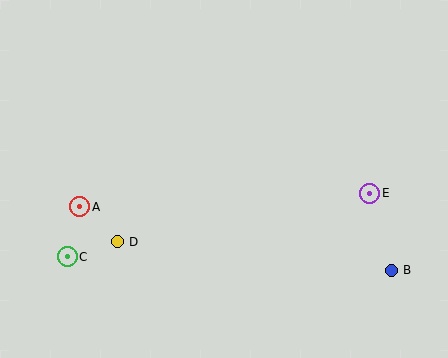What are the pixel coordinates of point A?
Point A is at (80, 207).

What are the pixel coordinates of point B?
Point B is at (391, 270).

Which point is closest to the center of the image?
Point D at (117, 242) is closest to the center.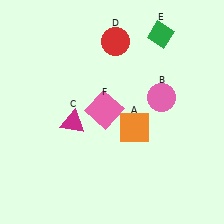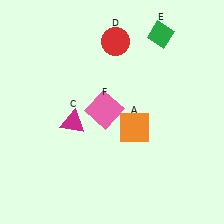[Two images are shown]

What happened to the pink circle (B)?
The pink circle (B) was removed in Image 2. It was in the top-right area of Image 1.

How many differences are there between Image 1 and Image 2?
There is 1 difference between the two images.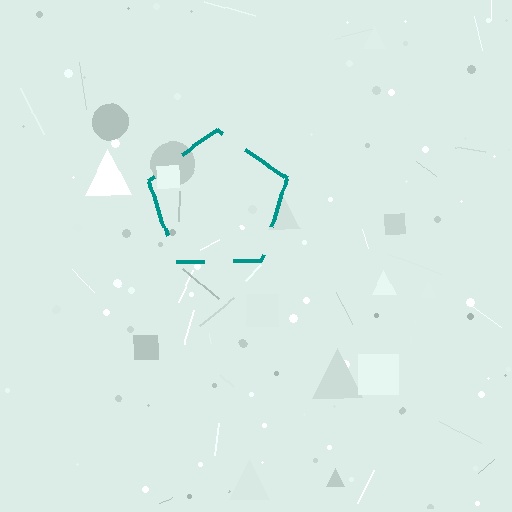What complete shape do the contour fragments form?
The contour fragments form a pentagon.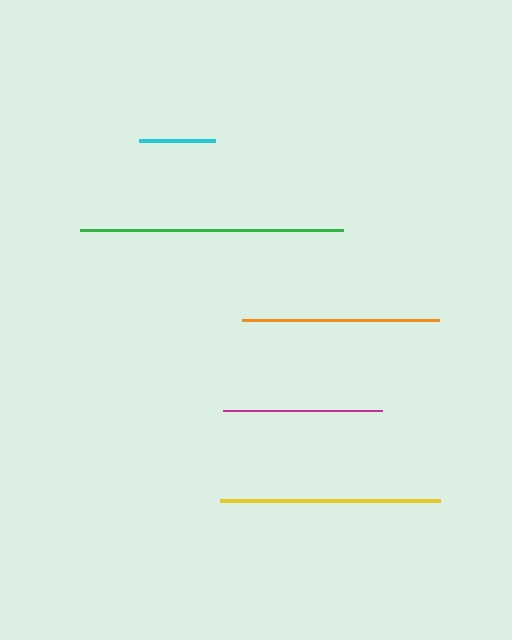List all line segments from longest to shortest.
From longest to shortest: green, yellow, orange, magenta, cyan.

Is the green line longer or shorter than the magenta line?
The green line is longer than the magenta line.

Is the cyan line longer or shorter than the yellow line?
The yellow line is longer than the cyan line.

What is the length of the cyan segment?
The cyan segment is approximately 75 pixels long.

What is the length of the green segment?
The green segment is approximately 263 pixels long.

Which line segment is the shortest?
The cyan line is the shortest at approximately 75 pixels.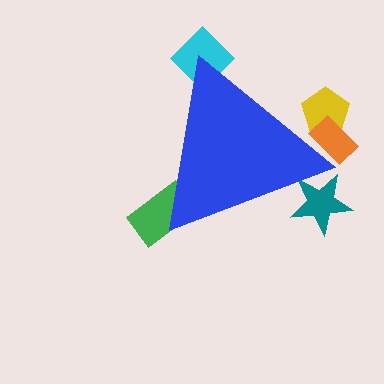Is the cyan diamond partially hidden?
Yes, the cyan diamond is partially hidden behind the blue triangle.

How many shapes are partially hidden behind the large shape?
5 shapes are partially hidden.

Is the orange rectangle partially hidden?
Yes, the orange rectangle is partially hidden behind the blue triangle.